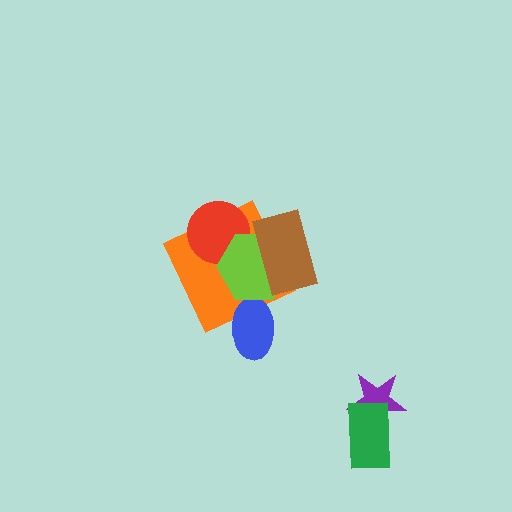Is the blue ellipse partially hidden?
Yes, it is partially covered by another shape.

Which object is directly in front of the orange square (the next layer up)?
The blue ellipse is directly in front of the orange square.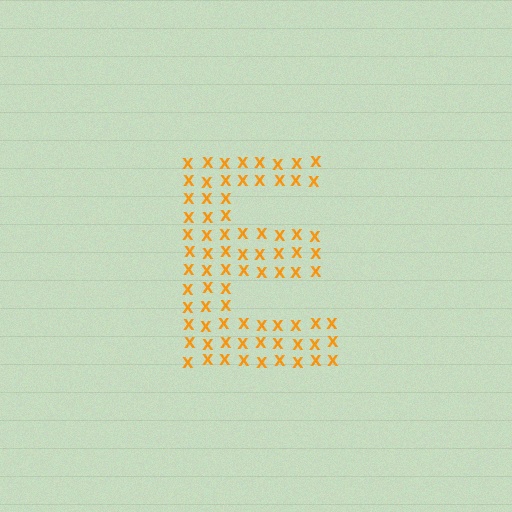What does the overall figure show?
The overall figure shows the letter E.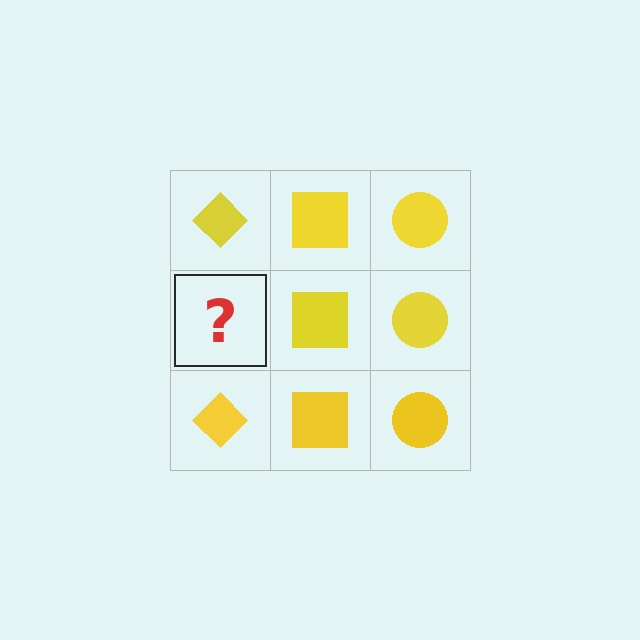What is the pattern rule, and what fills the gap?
The rule is that each column has a consistent shape. The gap should be filled with a yellow diamond.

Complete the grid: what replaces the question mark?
The question mark should be replaced with a yellow diamond.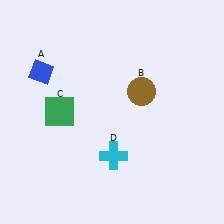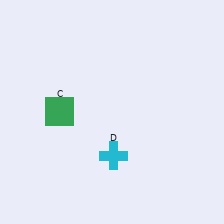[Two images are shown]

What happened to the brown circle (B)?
The brown circle (B) was removed in Image 2. It was in the top-right area of Image 1.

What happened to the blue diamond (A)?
The blue diamond (A) was removed in Image 2. It was in the top-left area of Image 1.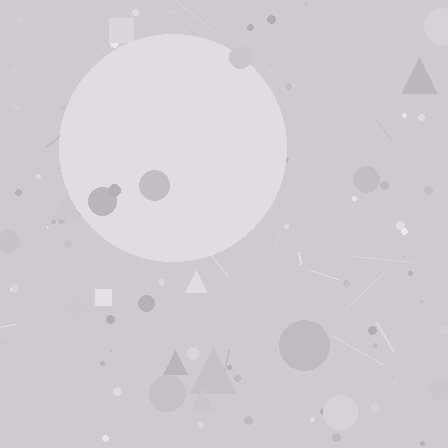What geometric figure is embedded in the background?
A circle is embedded in the background.